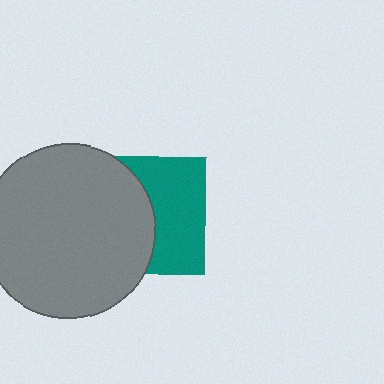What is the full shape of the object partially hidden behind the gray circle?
The partially hidden object is a teal square.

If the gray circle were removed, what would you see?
You would see the complete teal square.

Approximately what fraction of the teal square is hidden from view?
Roughly 50% of the teal square is hidden behind the gray circle.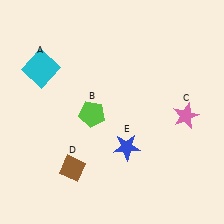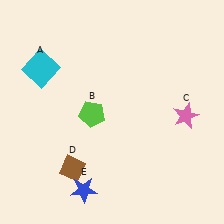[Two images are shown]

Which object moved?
The blue star (E) moved left.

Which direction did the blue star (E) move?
The blue star (E) moved left.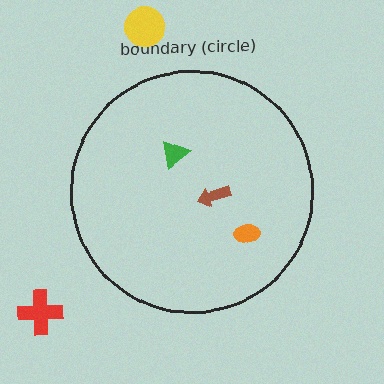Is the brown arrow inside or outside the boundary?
Inside.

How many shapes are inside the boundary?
3 inside, 2 outside.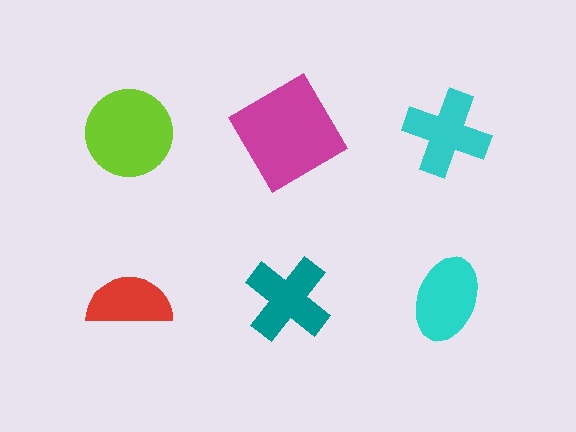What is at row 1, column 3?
A cyan cross.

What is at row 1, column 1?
A lime circle.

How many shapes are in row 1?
3 shapes.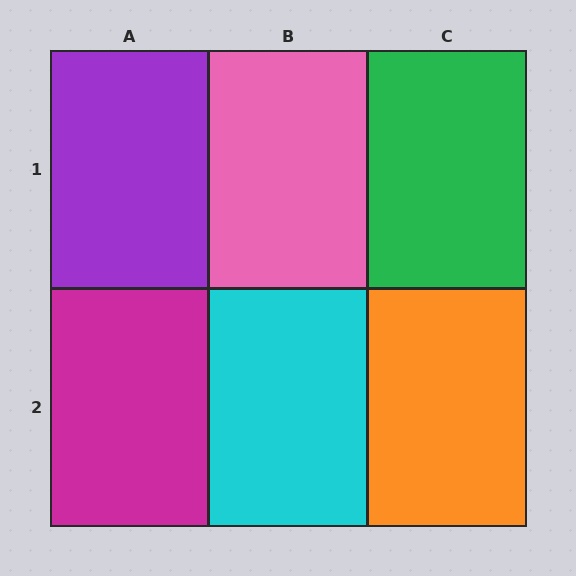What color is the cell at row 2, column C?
Orange.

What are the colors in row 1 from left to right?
Purple, pink, green.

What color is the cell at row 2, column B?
Cyan.